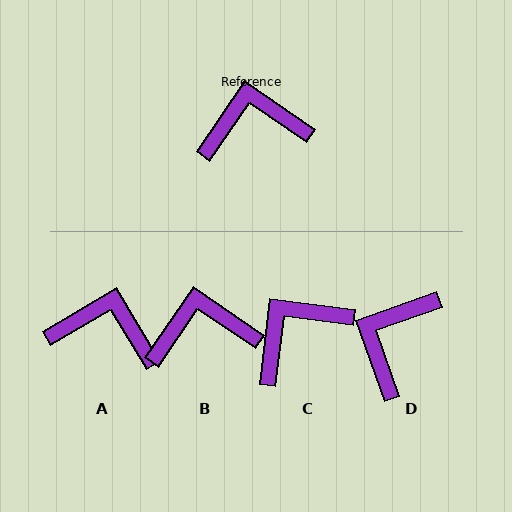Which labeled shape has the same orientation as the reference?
B.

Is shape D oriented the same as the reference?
No, it is off by about 54 degrees.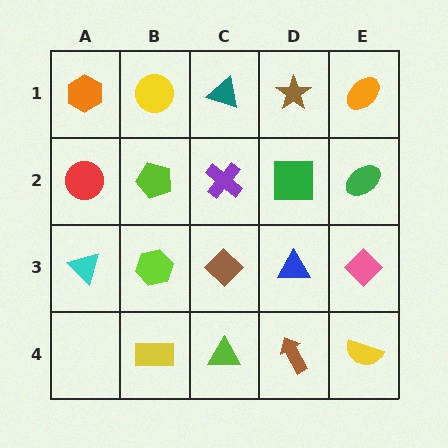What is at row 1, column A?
An orange hexagon.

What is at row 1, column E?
An orange ellipse.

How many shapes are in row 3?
5 shapes.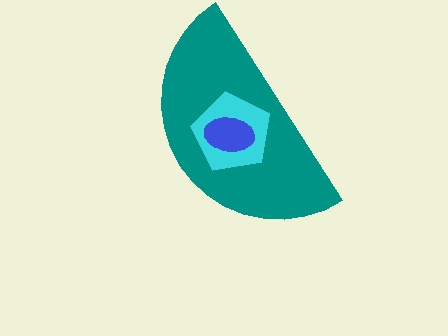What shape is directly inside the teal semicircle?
The cyan pentagon.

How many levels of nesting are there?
3.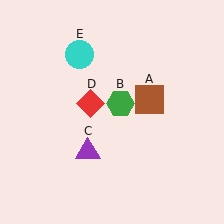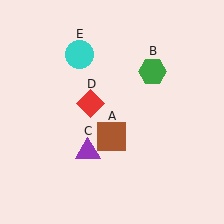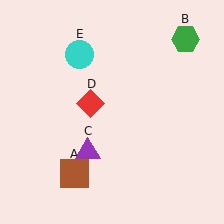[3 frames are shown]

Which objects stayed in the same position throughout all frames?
Purple triangle (object C) and red diamond (object D) and cyan circle (object E) remained stationary.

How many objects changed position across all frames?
2 objects changed position: brown square (object A), green hexagon (object B).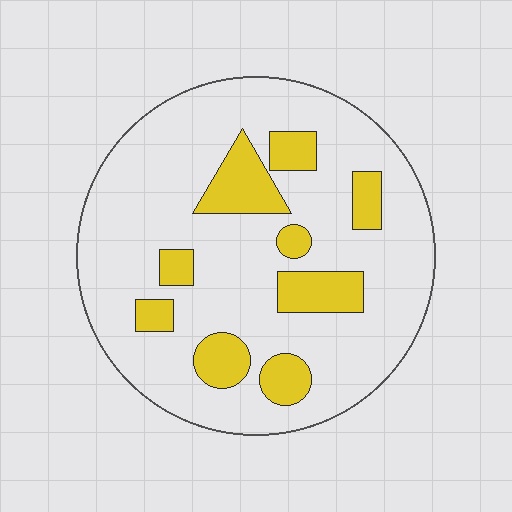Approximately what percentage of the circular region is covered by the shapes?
Approximately 20%.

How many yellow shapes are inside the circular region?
9.